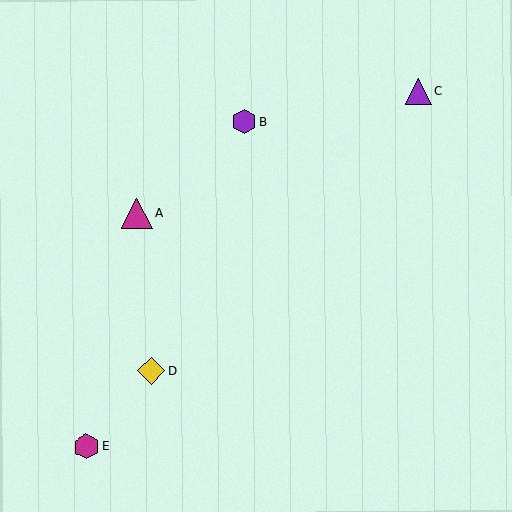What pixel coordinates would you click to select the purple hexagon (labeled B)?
Click at (244, 122) to select the purple hexagon B.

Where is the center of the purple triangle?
The center of the purple triangle is at (418, 91).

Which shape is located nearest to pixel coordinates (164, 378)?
The yellow diamond (labeled D) at (151, 371) is nearest to that location.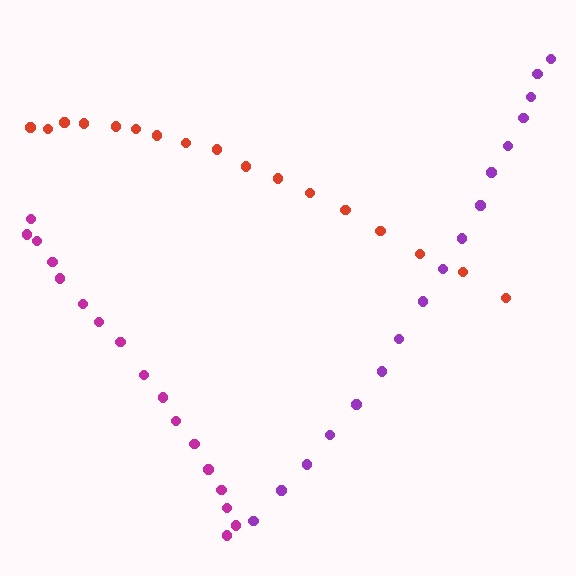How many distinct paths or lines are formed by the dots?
There are 3 distinct paths.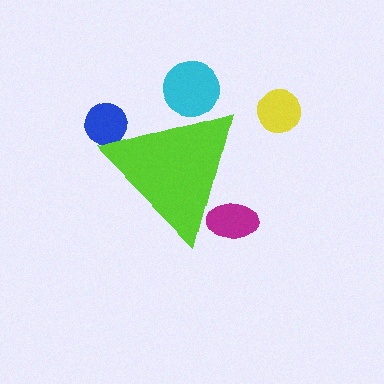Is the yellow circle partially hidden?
No, the yellow circle is fully visible.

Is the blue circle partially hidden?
Yes, the blue circle is partially hidden behind the lime triangle.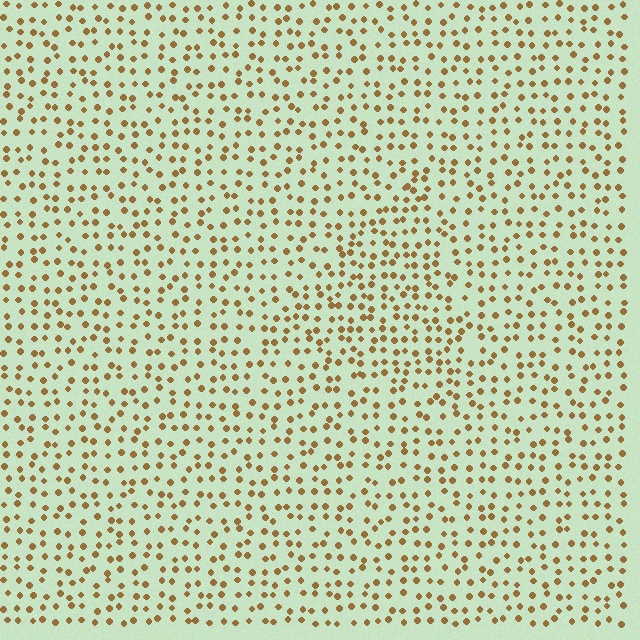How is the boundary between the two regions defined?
The boundary is defined by a change in element density (approximately 1.4x ratio). All elements are the same color, size, and shape.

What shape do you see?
I see a triangle.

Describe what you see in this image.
The image contains small brown elements arranged at two different densities. A triangle-shaped region is visible where the elements are more densely packed than the surrounding area.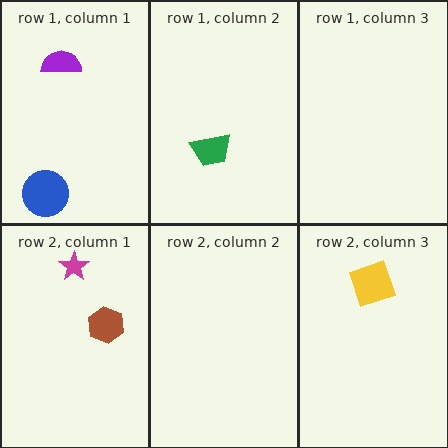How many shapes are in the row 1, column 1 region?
2.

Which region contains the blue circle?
The row 1, column 1 region.